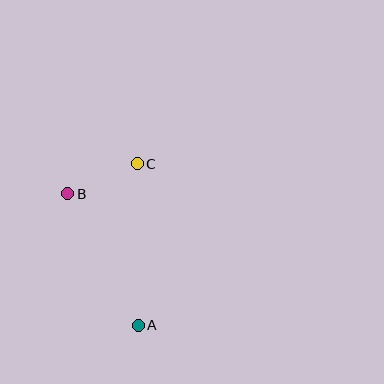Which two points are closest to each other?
Points B and C are closest to each other.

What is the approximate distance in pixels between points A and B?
The distance between A and B is approximately 149 pixels.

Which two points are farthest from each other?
Points A and C are farthest from each other.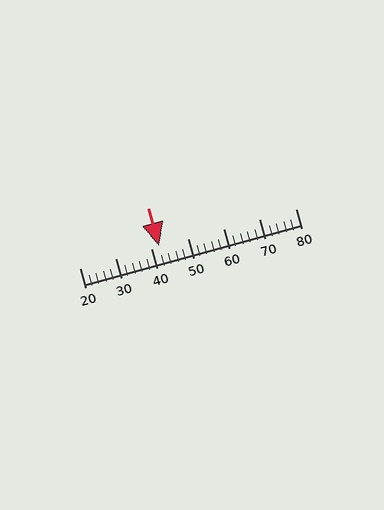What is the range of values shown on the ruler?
The ruler shows values from 20 to 80.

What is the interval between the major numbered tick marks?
The major tick marks are spaced 10 units apart.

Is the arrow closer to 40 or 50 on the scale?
The arrow is closer to 40.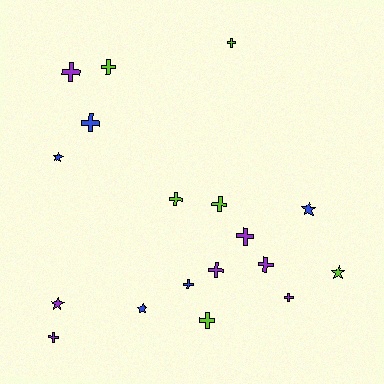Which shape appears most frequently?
Cross, with 13 objects.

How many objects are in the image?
There are 18 objects.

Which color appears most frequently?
Purple, with 7 objects.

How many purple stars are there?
There is 1 purple star.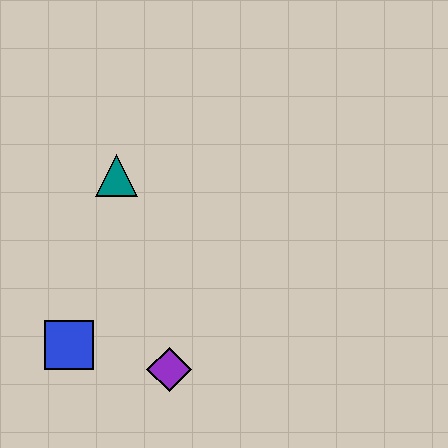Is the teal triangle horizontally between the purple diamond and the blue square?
Yes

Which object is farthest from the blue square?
The teal triangle is farthest from the blue square.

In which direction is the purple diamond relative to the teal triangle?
The purple diamond is below the teal triangle.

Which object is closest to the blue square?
The purple diamond is closest to the blue square.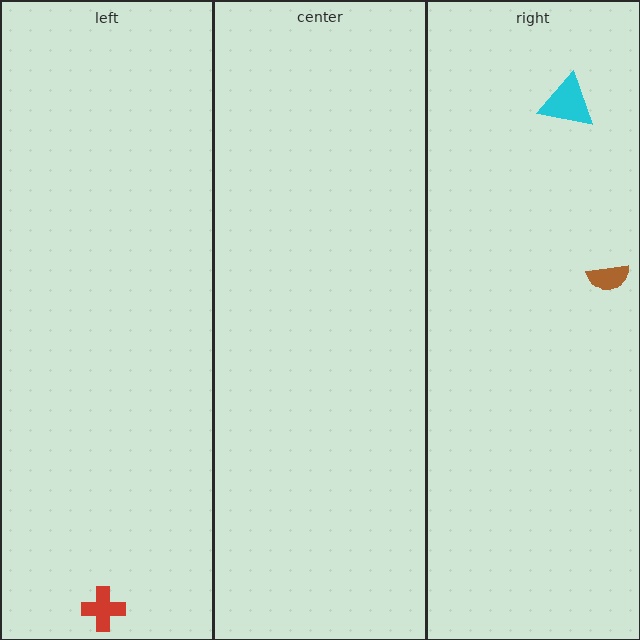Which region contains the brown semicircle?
The right region.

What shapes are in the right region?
The brown semicircle, the cyan triangle.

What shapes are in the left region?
The red cross.